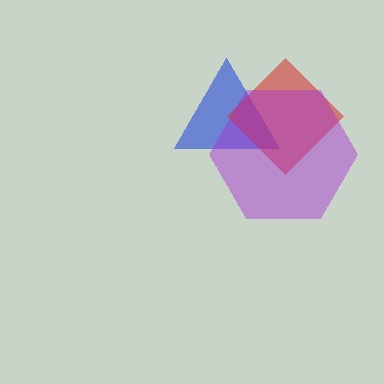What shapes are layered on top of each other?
The layered shapes are: a blue triangle, a red diamond, a purple hexagon.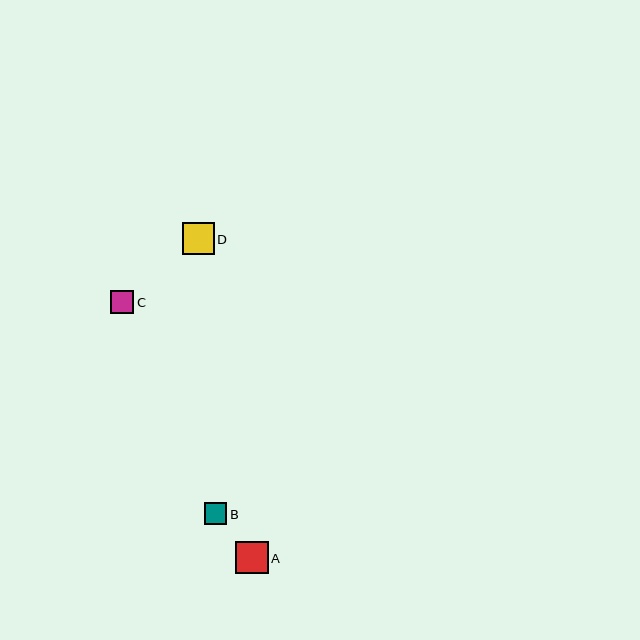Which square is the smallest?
Square B is the smallest with a size of approximately 22 pixels.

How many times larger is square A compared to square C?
Square A is approximately 1.4 times the size of square C.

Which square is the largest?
Square A is the largest with a size of approximately 32 pixels.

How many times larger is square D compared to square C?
Square D is approximately 1.4 times the size of square C.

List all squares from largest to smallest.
From largest to smallest: A, D, C, B.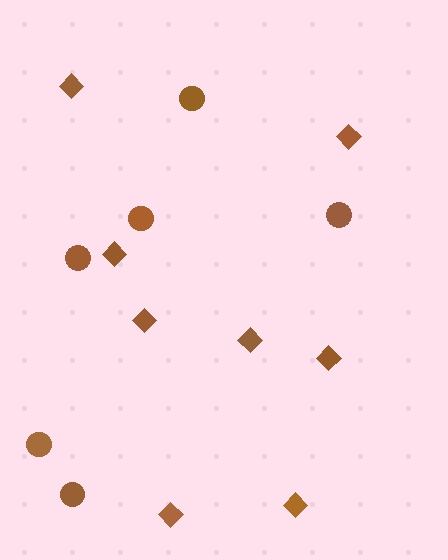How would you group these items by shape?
There are 2 groups: one group of diamonds (8) and one group of circles (6).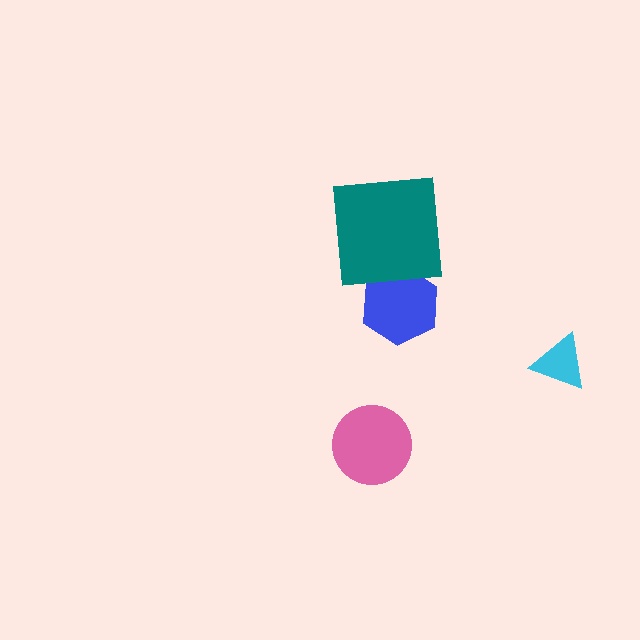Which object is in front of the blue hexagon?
The teal square is in front of the blue hexagon.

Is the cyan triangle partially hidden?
No, no other shape covers it.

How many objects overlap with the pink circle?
0 objects overlap with the pink circle.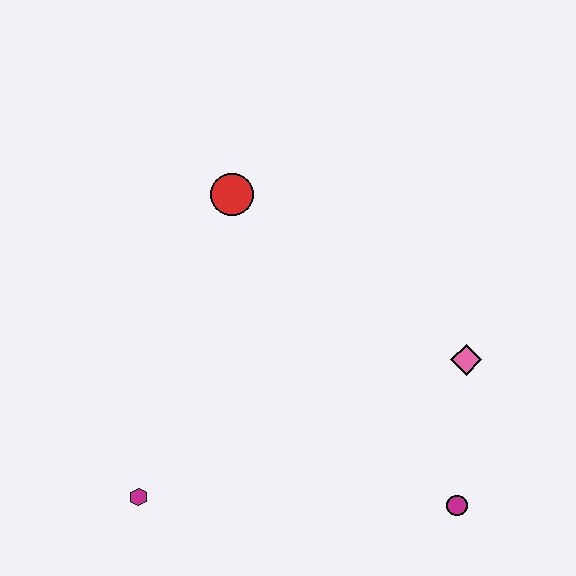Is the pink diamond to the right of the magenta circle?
Yes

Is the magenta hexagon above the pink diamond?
No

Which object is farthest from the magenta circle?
The red circle is farthest from the magenta circle.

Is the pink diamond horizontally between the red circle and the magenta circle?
No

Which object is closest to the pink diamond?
The magenta circle is closest to the pink diamond.